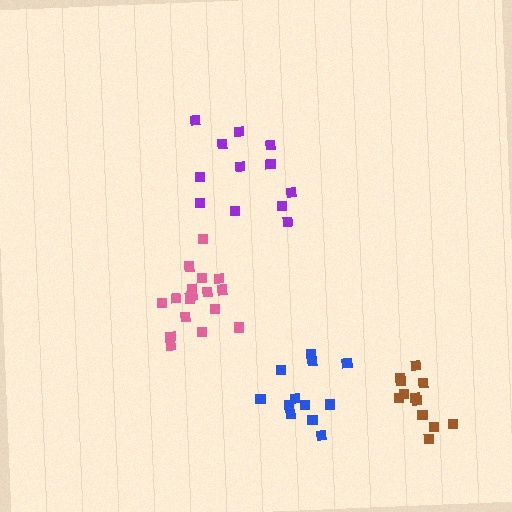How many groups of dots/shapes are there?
There are 4 groups.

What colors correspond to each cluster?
The clusters are colored: pink, purple, brown, blue.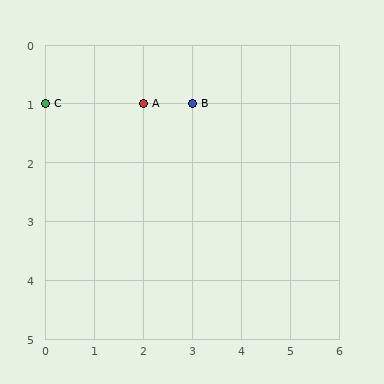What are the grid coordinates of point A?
Point A is at grid coordinates (2, 1).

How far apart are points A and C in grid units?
Points A and C are 2 columns apart.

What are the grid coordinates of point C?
Point C is at grid coordinates (0, 1).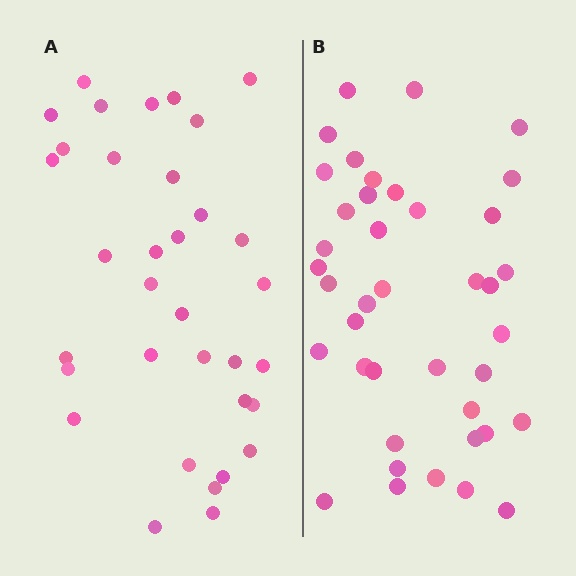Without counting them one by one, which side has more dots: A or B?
Region B (the right region) has more dots.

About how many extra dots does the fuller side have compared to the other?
Region B has about 6 more dots than region A.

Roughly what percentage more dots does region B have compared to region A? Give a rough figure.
About 20% more.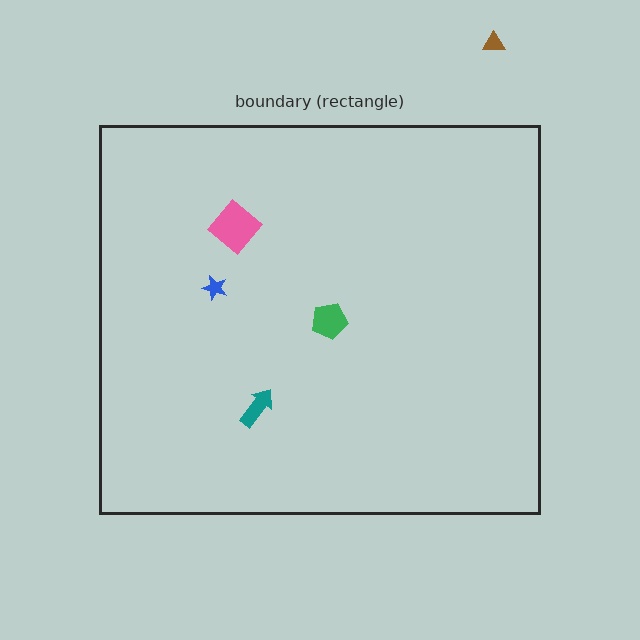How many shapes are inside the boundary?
4 inside, 1 outside.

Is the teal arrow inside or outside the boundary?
Inside.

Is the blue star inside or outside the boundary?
Inside.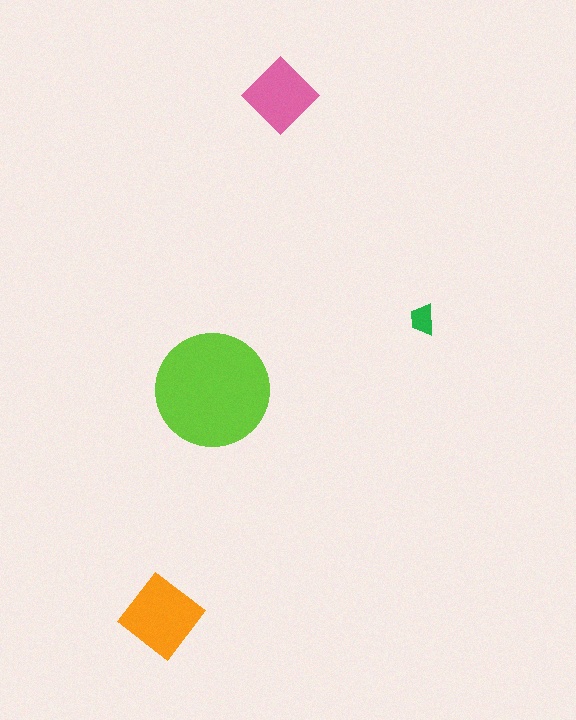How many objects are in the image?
There are 4 objects in the image.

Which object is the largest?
The lime circle.